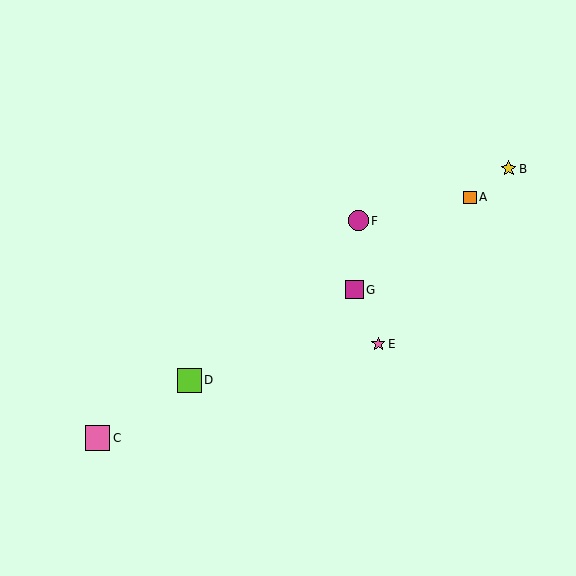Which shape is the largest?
The pink square (labeled C) is the largest.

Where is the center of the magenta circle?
The center of the magenta circle is at (358, 221).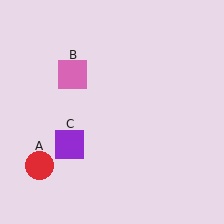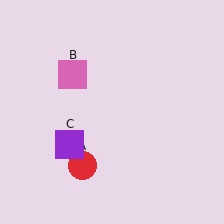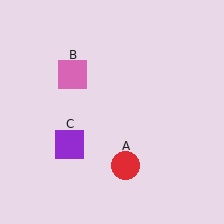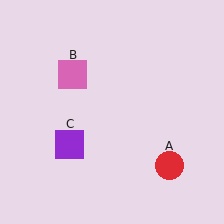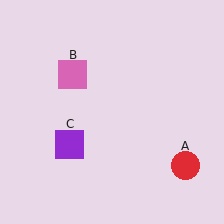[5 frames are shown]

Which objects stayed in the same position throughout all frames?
Pink square (object B) and purple square (object C) remained stationary.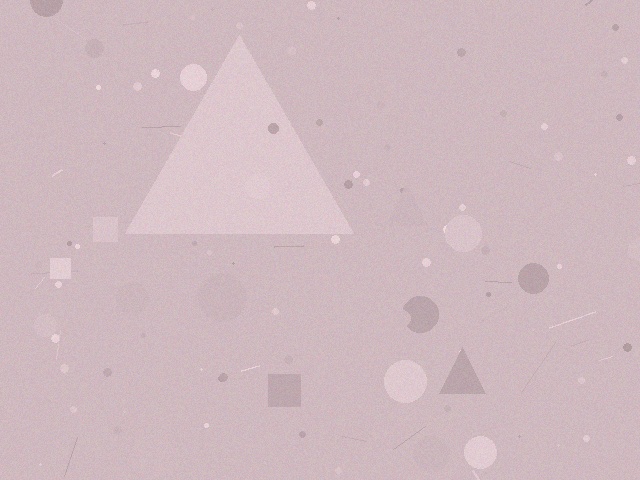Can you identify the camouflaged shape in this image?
The camouflaged shape is a triangle.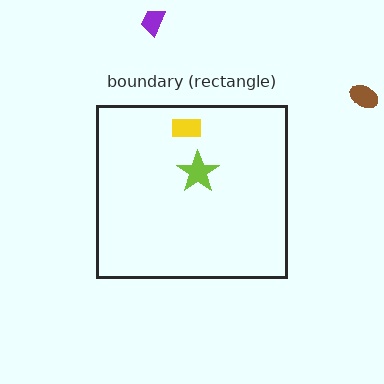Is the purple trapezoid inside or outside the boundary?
Outside.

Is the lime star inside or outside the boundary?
Inside.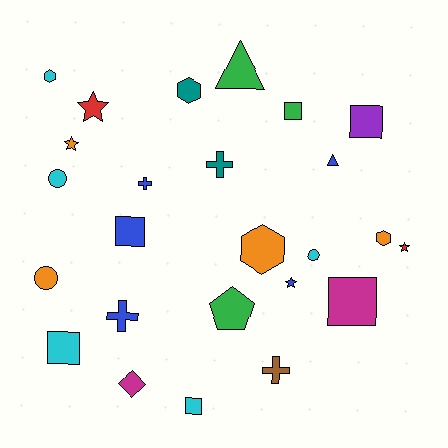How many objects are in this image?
There are 25 objects.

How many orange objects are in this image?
There are 4 orange objects.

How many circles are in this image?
There are 3 circles.